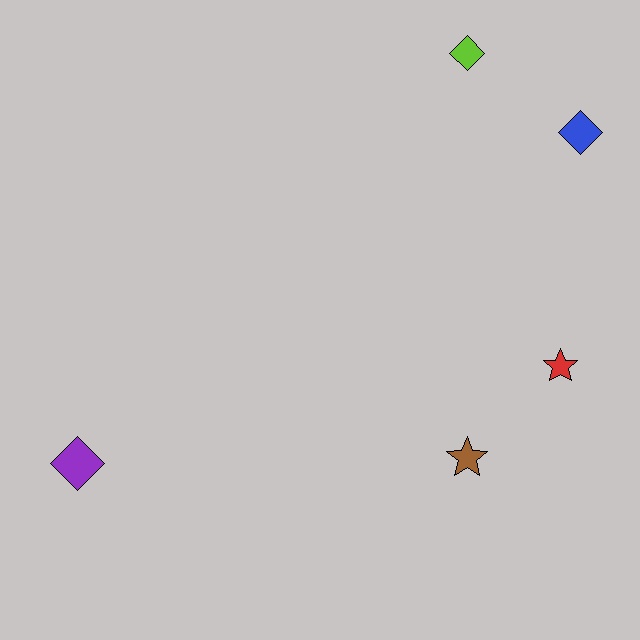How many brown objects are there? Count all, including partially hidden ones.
There is 1 brown object.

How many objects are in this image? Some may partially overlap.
There are 5 objects.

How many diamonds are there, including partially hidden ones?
There are 3 diamonds.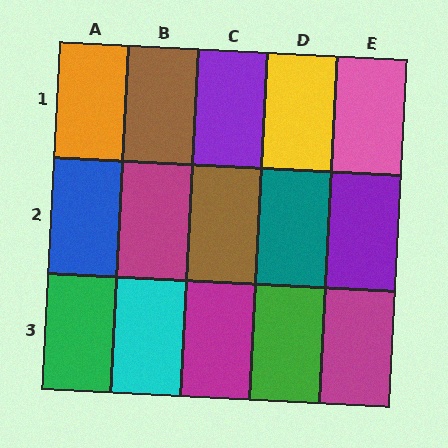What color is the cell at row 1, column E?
Pink.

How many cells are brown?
2 cells are brown.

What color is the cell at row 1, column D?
Yellow.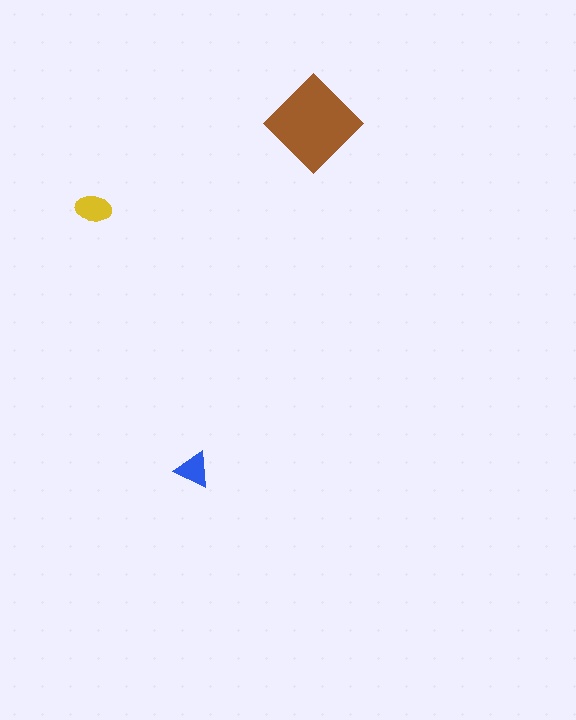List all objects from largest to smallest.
The brown diamond, the yellow ellipse, the blue triangle.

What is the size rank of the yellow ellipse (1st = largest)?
2nd.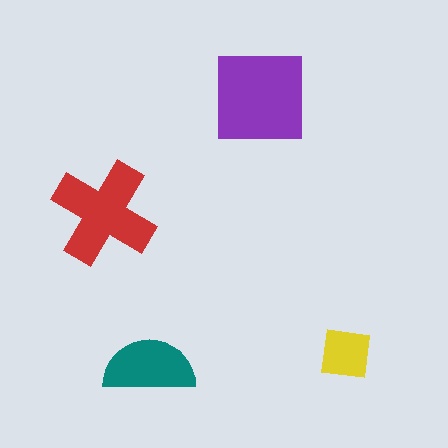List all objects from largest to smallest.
The purple square, the red cross, the teal semicircle, the yellow square.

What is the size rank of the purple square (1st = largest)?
1st.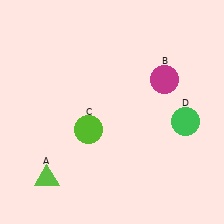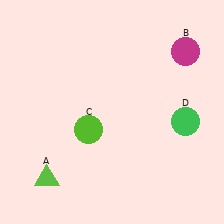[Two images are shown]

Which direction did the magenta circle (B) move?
The magenta circle (B) moved up.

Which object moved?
The magenta circle (B) moved up.